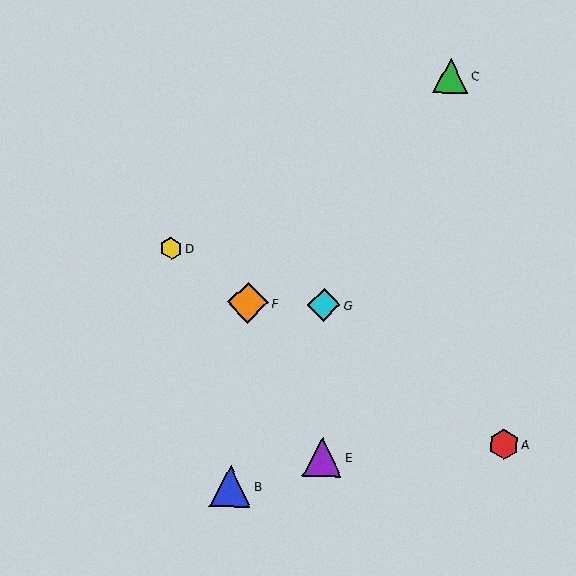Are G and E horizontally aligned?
No, G is at y≈305 and E is at y≈457.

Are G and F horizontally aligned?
Yes, both are at y≈305.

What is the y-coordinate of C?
Object C is at y≈76.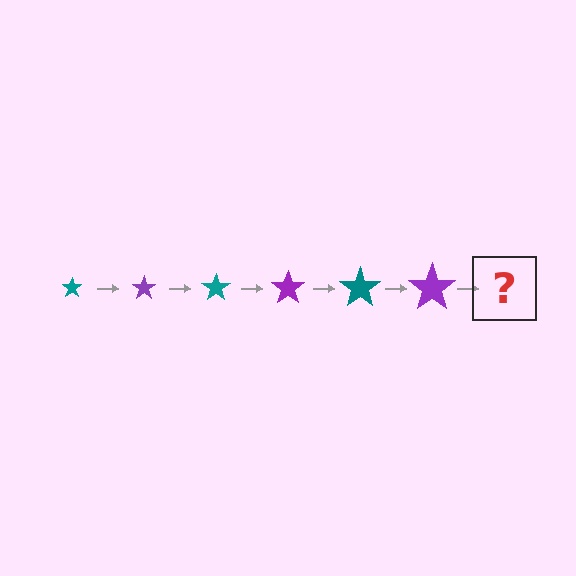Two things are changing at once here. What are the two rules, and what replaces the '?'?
The two rules are that the star grows larger each step and the color cycles through teal and purple. The '?' should be a teal star, larger than the previous one.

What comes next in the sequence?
The next element should be a teal star, larger than the previous one.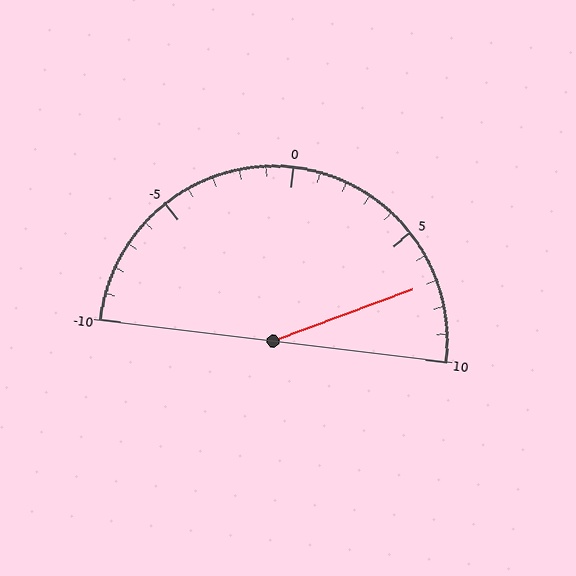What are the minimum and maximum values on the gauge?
The gauge ranges from -10 to 10.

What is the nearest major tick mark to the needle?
The nearest major tick mark is 5.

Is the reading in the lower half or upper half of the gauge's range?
The reading is in the upper half of the range (-10 to 10).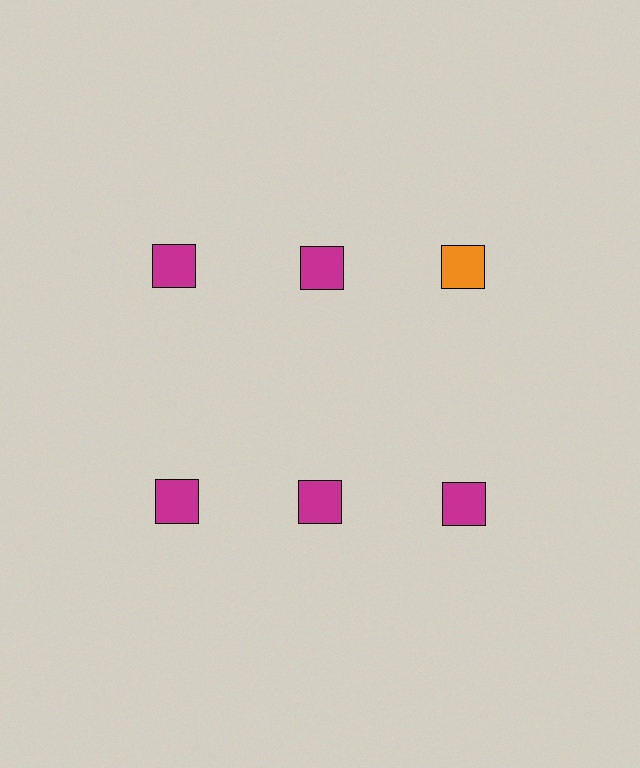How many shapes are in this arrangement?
There are 6 shapes arranged in a grid pattern.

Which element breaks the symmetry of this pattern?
The orange square in the top row, center column breaks the symmetry. All other shapes are magenta squares.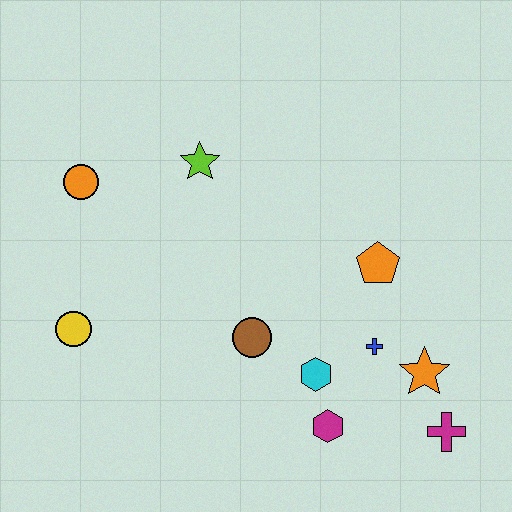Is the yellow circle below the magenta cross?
No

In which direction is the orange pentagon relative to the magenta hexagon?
The orange pentagon is above the magenta hexagon.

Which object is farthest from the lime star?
The magenta cross is farthest from the lime star.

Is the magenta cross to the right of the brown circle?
Yes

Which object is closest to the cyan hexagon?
The magenta hexagon is closest to the cyan hexagon.